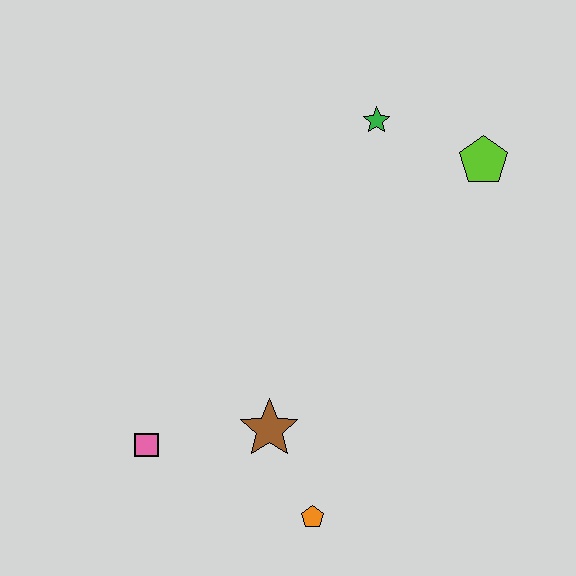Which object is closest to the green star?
The lime pentagon is closest to the green star.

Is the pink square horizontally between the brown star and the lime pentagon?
No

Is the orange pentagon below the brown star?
Yes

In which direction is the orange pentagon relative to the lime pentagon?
The orange pentagon is below the lime pentagon.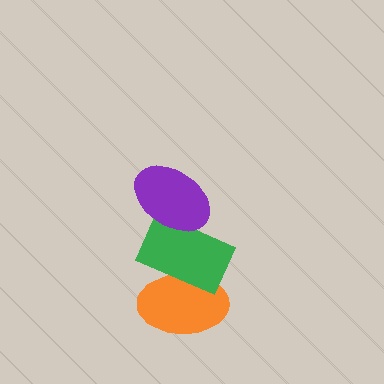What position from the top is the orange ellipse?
The orange ellipse is 3rd from the top.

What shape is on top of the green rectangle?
The purple ellipse is on top of the green rectangle.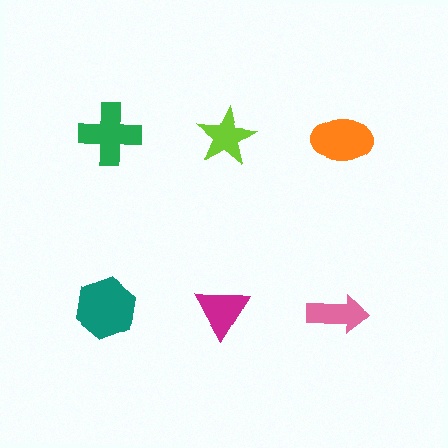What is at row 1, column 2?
A lime star.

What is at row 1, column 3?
An orange ellipse.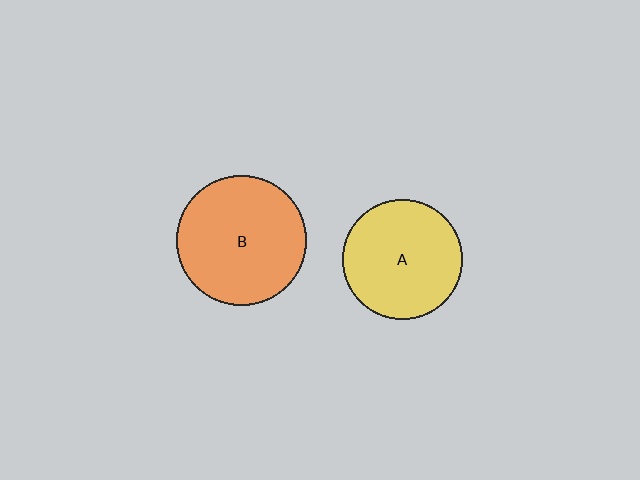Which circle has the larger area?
Circle B (orange).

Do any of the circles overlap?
No, none of the circles overlap.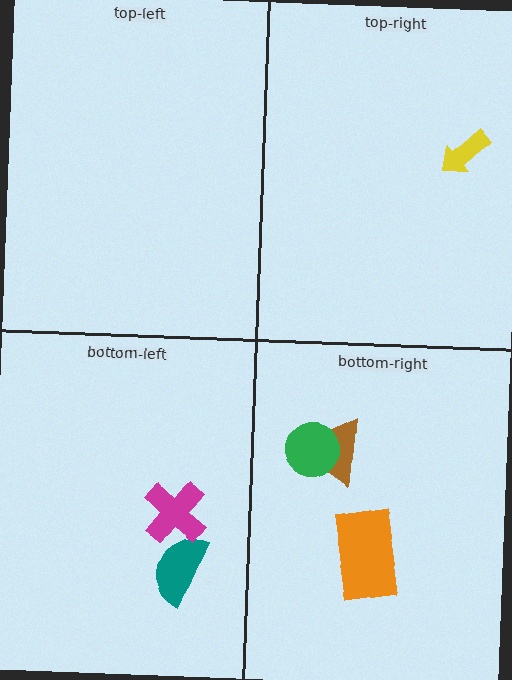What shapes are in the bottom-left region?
The teal semicircle, the magenta cross.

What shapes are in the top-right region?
The yellow arrow.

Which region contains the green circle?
The bottom-right region.